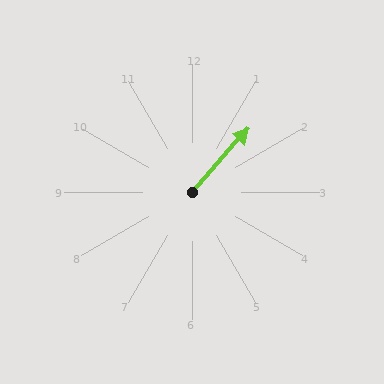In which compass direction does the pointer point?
Northeast.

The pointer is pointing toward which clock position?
Roughly 1 o'clock.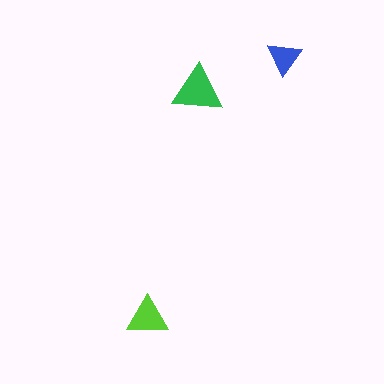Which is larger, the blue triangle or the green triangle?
The green one.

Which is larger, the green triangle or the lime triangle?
The green one.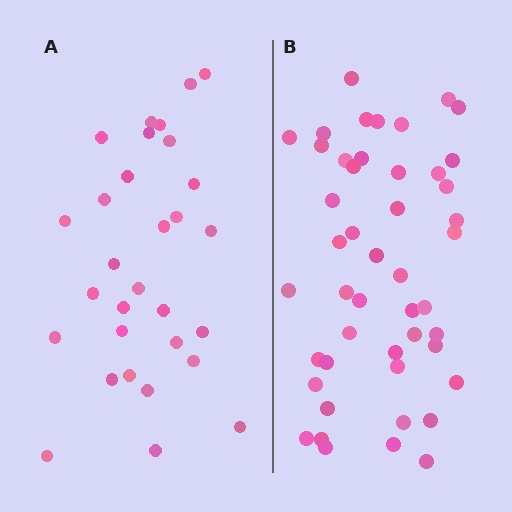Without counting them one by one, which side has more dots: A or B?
Region B (the right region) has more dots.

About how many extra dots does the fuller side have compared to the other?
Region B has approximately 15 more dots than region A.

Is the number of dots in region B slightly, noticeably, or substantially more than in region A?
Region B has substantially more. The ratio is roughly 1.6 to 1.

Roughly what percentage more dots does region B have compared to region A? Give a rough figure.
About 55% more.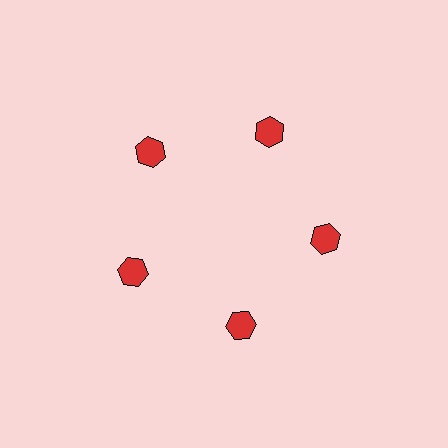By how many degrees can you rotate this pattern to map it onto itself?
The pattern maps onto itself every 72 degrees of rotation.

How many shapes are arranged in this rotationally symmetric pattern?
There are 5 shapes, arranged in 5 groups of 1.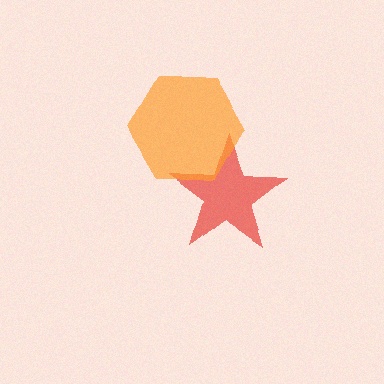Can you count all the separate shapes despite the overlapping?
Yes, there are 2 separate shapes.